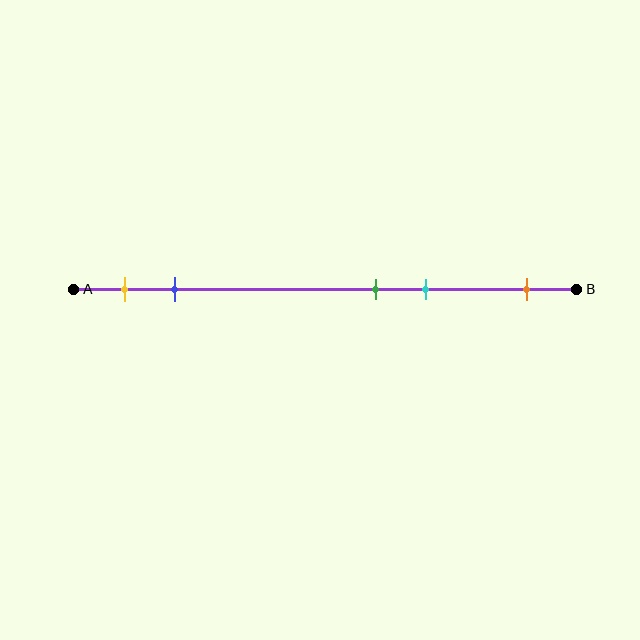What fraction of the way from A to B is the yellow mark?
The yellow mark is approximately 10% (0.1) of the way from A to B.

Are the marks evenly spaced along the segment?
No, the marks are not evenly spaced.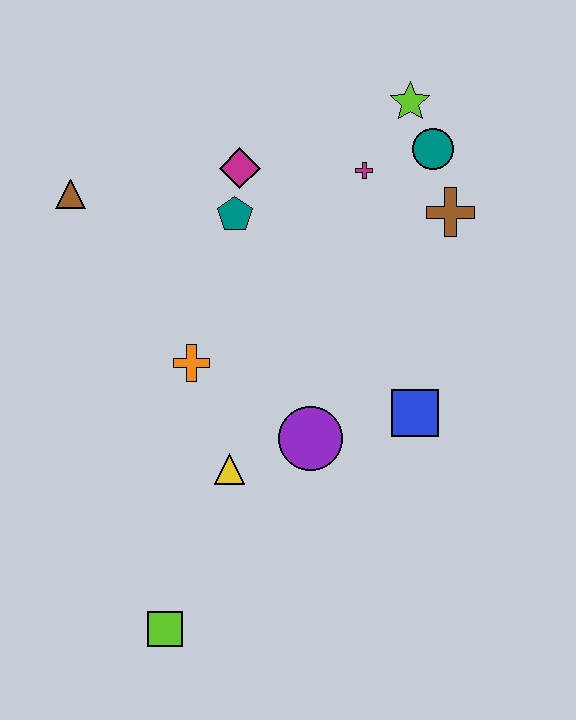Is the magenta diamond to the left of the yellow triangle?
No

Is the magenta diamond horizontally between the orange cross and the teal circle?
Yes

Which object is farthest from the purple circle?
The lime star is farthest from the purple circle.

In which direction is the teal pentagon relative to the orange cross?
The teal pentagon is above the orange cross.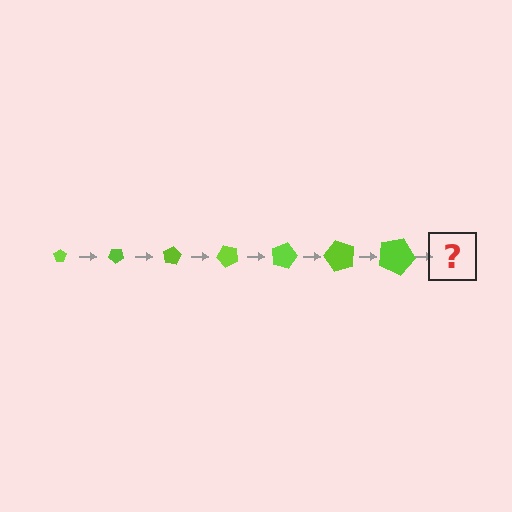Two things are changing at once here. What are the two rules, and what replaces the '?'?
The two rules are that the pentagon grows larger each step and it rotates 40 degrees each step. The '?' should be a pentagon, larger than the previous one and rotated 280 degrees from the start.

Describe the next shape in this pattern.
It should be a pentagon, larger than the previous one and rotated 280 degrees from the start.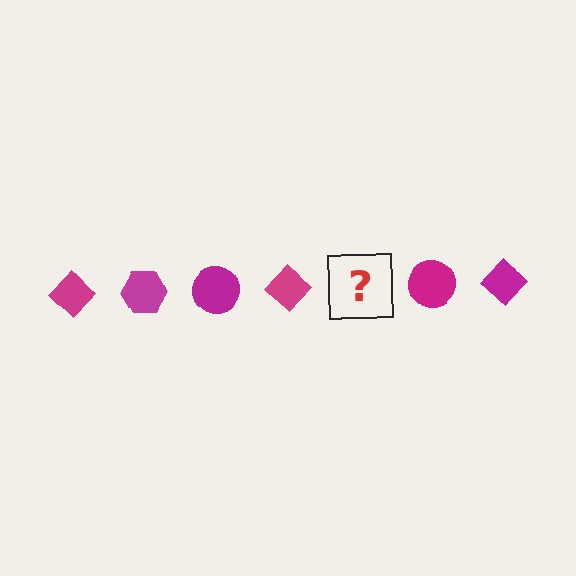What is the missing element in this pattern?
The missing element is a magenta hexagon.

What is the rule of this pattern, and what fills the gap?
The rule is that the pattern cycles through diamond, hexagon, circle shapes in magenta. The gap should be filled with a magenta hexagon.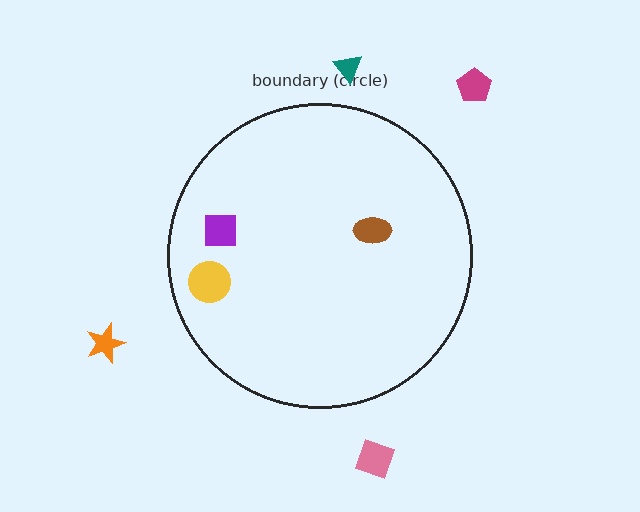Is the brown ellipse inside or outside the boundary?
Inside.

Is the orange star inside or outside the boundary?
Outside.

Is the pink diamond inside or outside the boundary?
Outside.